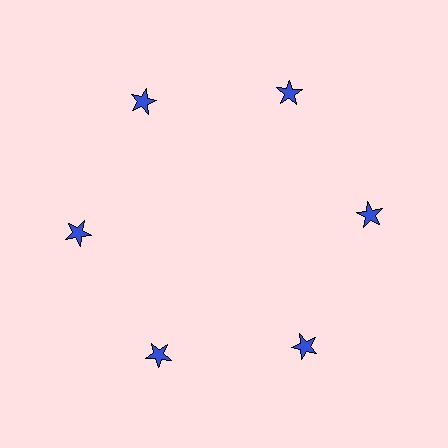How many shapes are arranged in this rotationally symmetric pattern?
There are 6 shapes, arranged in 6 groups of 1.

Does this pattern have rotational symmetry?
Yes, this pattern has 6-fold rotational symmetry. It looks the same after rotating 60 degrees around the center.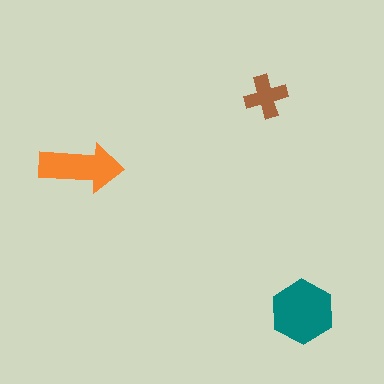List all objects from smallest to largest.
The brown cross, the orange arrow, the teal hexagon.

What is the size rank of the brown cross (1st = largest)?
3rd.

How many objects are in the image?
There are 3 objects in the image.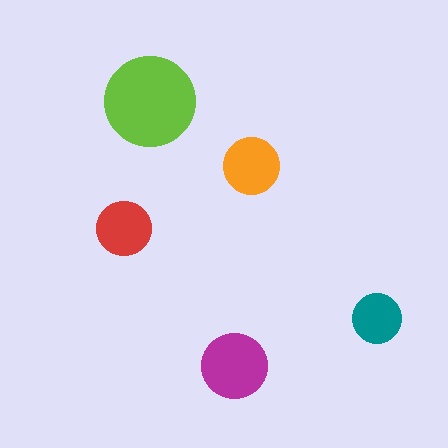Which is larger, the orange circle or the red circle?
The orange one.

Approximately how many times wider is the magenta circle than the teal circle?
About 1.5 times wider.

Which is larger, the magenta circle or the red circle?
The magenta one.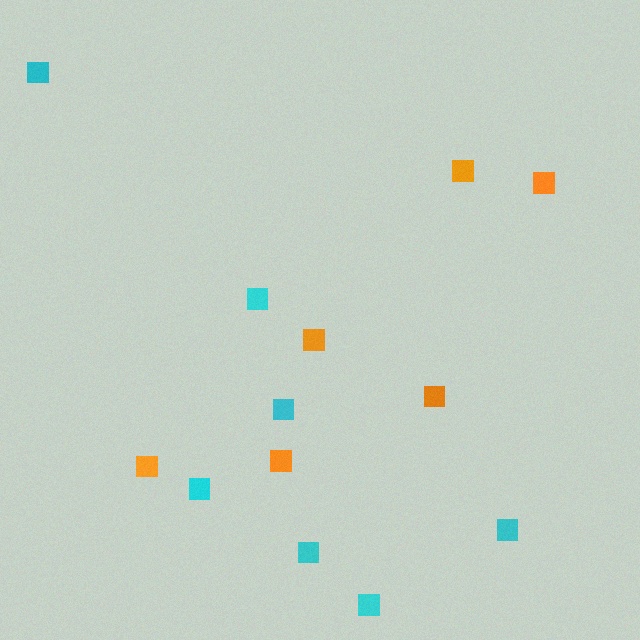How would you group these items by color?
There are 2 groups: one group of orange squares (6) and one group of cyan squares (7).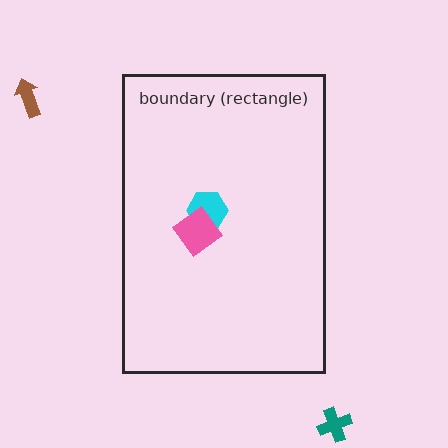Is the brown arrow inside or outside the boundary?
Outside.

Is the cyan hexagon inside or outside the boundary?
Inside.